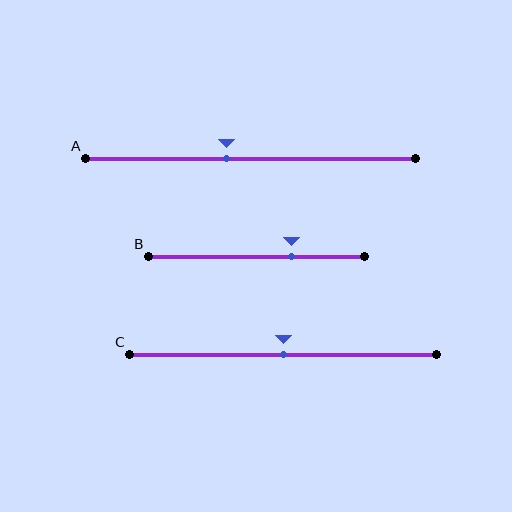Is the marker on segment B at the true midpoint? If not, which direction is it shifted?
No, the marker on segment B is shifted to the right by about 16% of the segment length.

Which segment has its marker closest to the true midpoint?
Segment C has its marker closest to the true midpoint.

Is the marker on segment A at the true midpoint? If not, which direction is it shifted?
No, the marker on segment A is shifted to the left by about 7% of the segment length.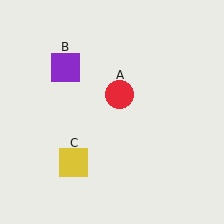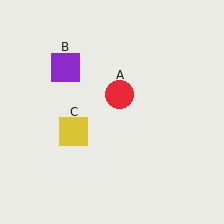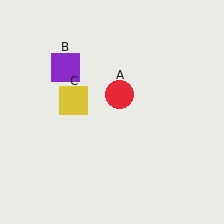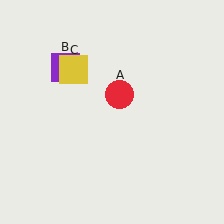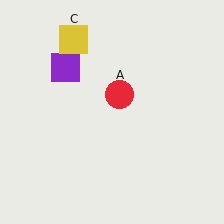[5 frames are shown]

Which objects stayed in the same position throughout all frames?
Red circle (object A) and purple square (object B) remained stationary.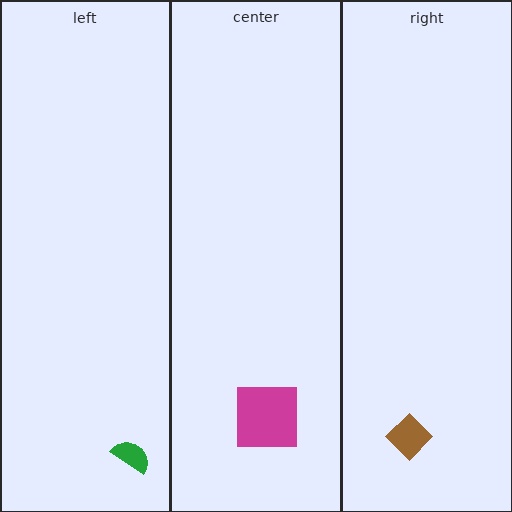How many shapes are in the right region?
1.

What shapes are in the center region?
The magenta square.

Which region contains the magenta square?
The center region.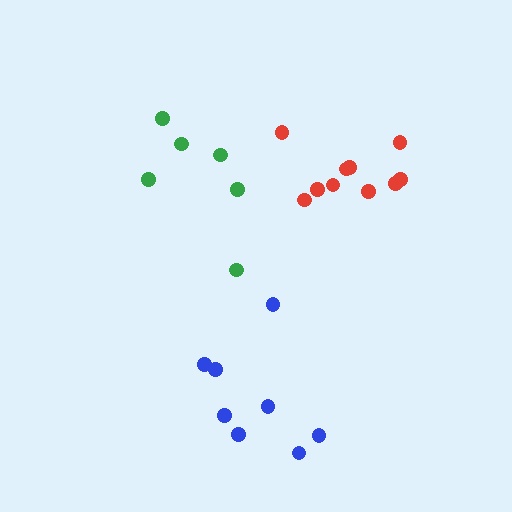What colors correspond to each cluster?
The clusters are colored: green, blue, red.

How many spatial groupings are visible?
There are 3 spatial groupings.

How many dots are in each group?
Group 1: 6 dots, Group 2: 8 dots, Group 3: 10 dots (24 total).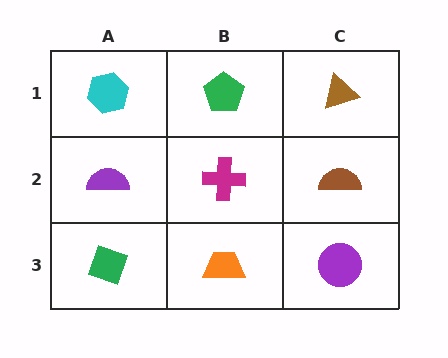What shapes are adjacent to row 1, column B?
A magenta cross (row 2, column B), a cyan hexagon (row 1, column A), a brown triangle (row 1, column C).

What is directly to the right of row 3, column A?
An orange trapezoid.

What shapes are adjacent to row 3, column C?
A brown semicircle (row 2, column C), an orange trapezoid (row 3, column B).